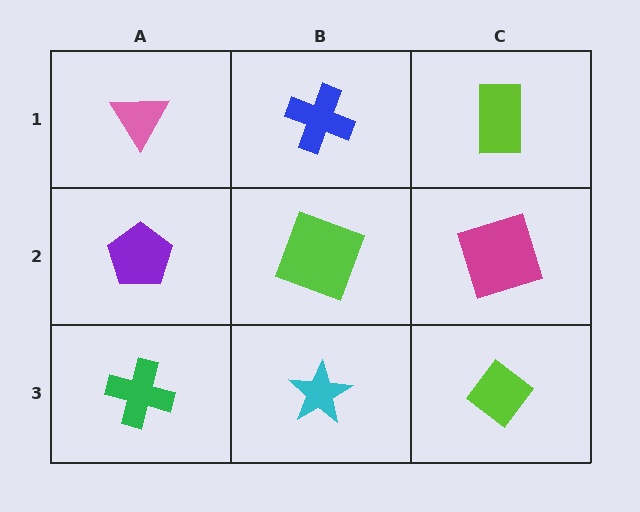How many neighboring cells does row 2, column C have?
3.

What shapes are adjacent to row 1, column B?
A lime square (row 2, column B), a pink triangle (row 1, column A), a lime rectangle (row 1, column C).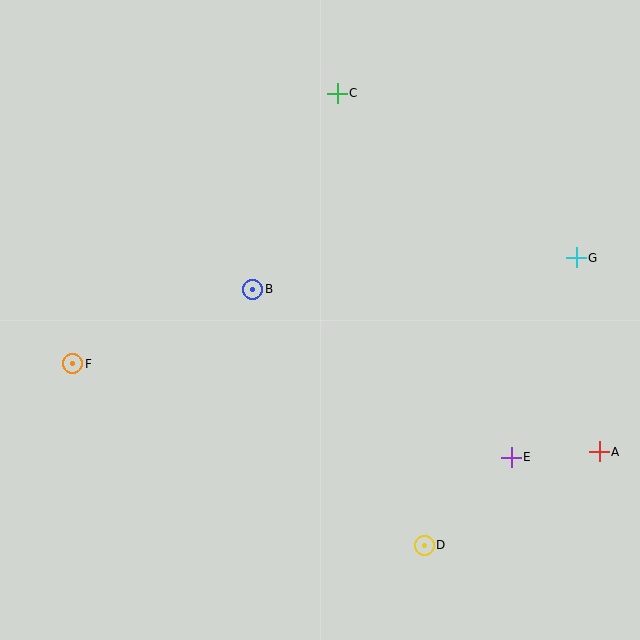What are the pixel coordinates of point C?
Point C is at (337, 93).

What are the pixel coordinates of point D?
Point D is at (424, 545).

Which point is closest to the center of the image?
Point B at (253, 289) is closest to the center.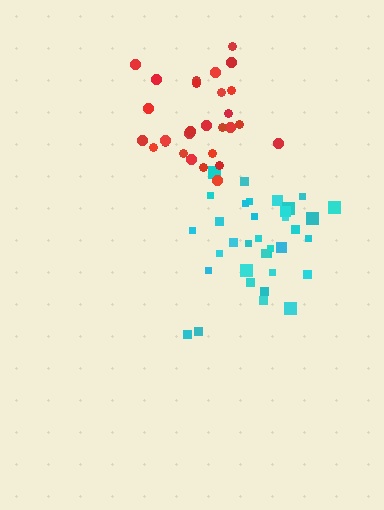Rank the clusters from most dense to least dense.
cyan, red.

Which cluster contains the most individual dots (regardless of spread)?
Cyan (35).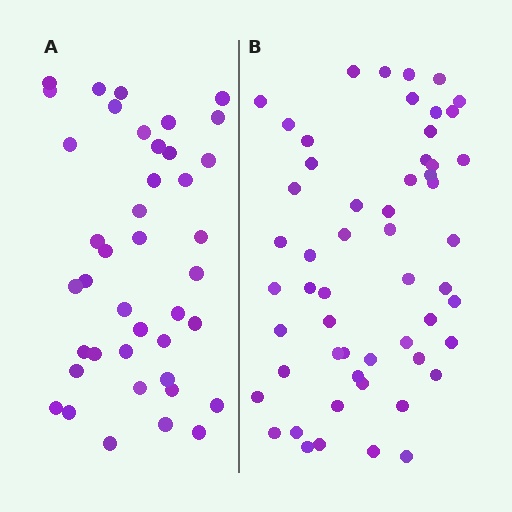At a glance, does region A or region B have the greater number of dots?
Region B (the right region) has more dots.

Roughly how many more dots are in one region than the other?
Region B has approximately 15 more dots than region A.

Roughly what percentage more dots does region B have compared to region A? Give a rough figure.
About 35% more.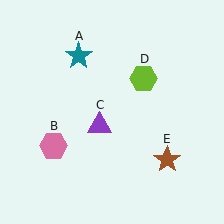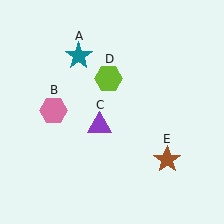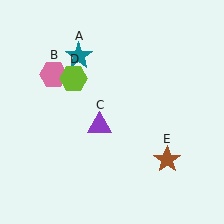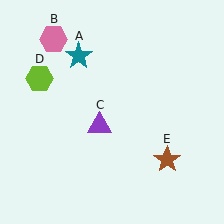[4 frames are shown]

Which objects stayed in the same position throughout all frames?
Teal star (object A) and purple triangle (object C) and brown star (object E) remained stationary.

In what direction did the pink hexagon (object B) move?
The pink hexagon (object B) moved up.